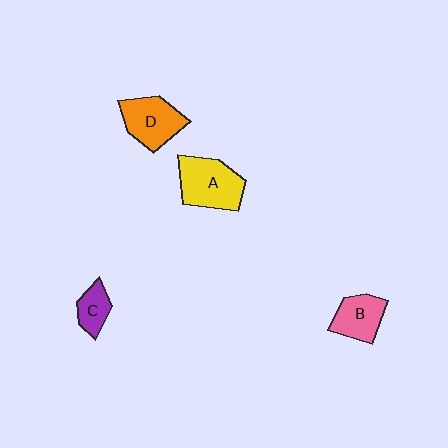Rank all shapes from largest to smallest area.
From largest to smallest: A (yellow), D (orange), B (pink), C (purple).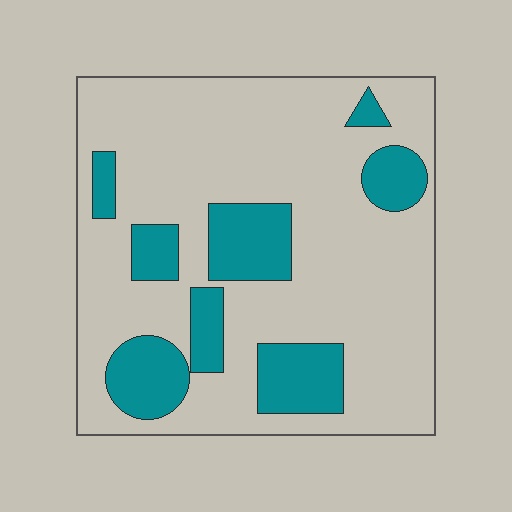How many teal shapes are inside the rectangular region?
8.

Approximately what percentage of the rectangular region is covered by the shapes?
Approximately 25%.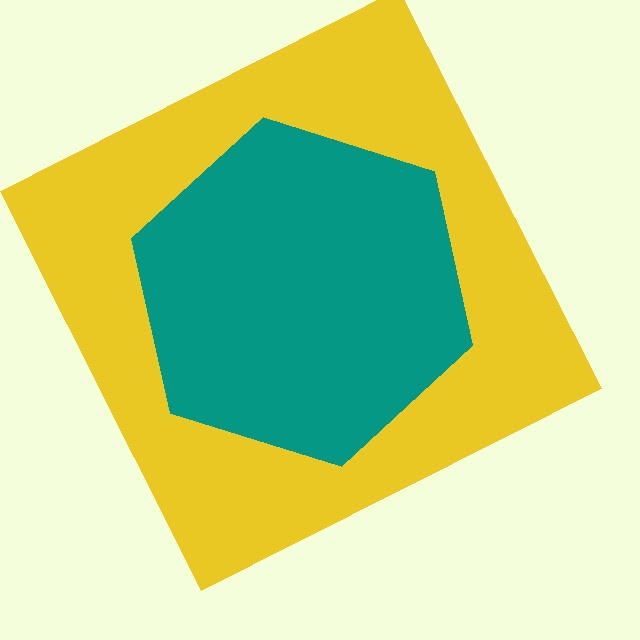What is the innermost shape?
The teal hexagon.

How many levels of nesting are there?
2.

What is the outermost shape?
The yellow square.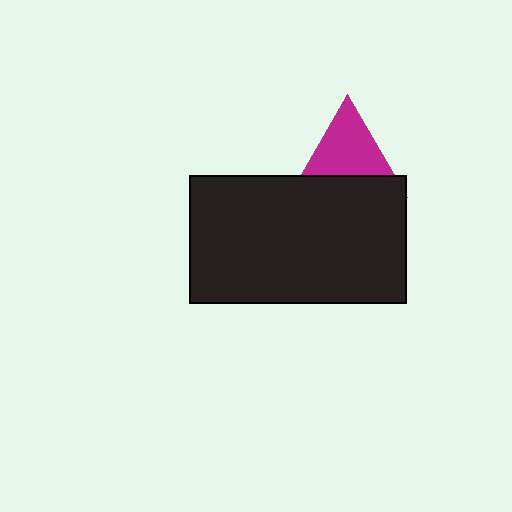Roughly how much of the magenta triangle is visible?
About half of it is visible (roughly 62%).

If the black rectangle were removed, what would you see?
You would see the complete magenta triangle.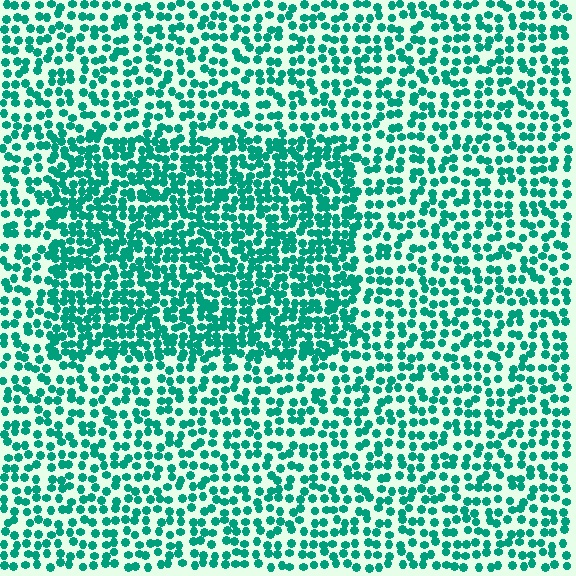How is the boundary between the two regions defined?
The boundary is defined by a change in element density (approximately 1.7x ratio). All elements are the same color, size, and shape.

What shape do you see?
I see a rectangle.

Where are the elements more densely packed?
The elements are more densely packed inside the rectangle boundary.